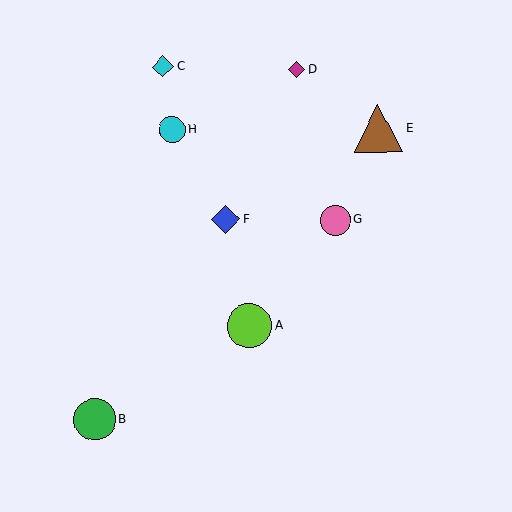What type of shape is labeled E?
Shape E is a brown triangle.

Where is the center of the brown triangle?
The center of the brown triangle is at (378, 128).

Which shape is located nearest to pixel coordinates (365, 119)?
The brown triangle (labeled E) at (378, 128) is nearest to that location.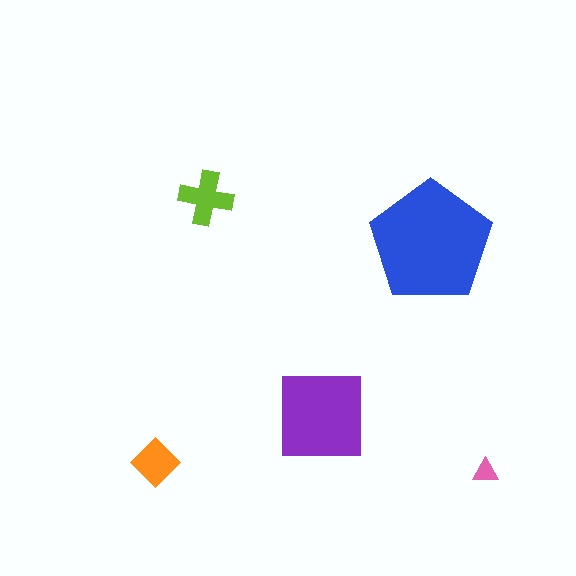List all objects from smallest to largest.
The pink triangle, the orange diamond, the lime cross, the purple square, the blue pentagon.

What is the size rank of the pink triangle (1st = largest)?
5th.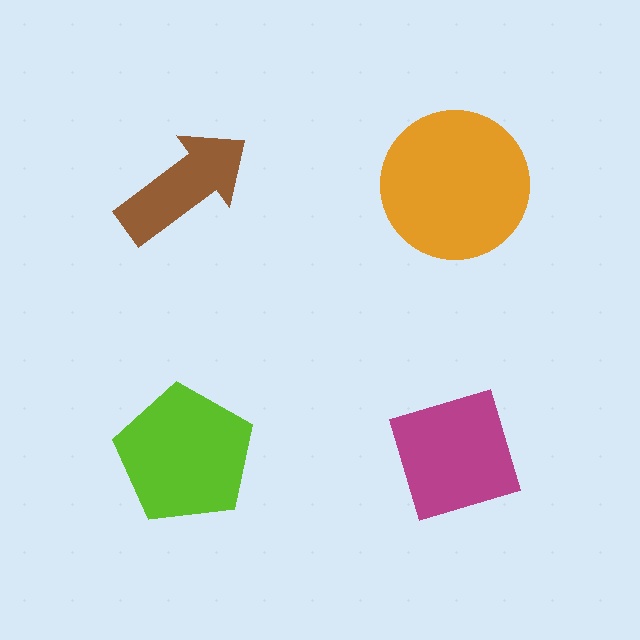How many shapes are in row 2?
2 shapes.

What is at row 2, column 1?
A lime pentagon.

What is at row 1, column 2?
An orange circle.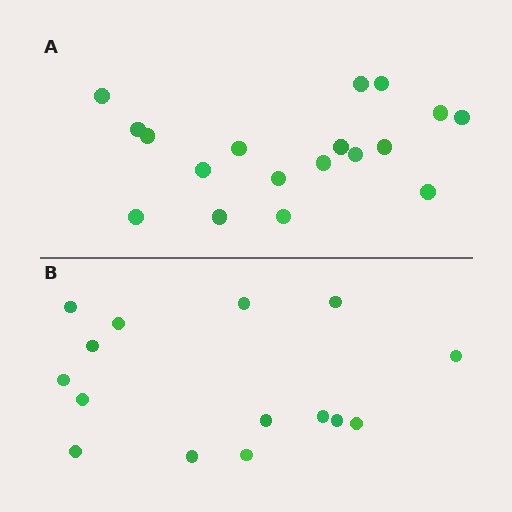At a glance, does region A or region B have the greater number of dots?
Region A (the top region) has more dots.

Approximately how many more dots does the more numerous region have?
Region A has just a few more — roughly 2 or 3 more dots than region B.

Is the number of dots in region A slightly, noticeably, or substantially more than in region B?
Region A has only slightly more — the two regions are fairly close. The ratio is roughly 1.2 to 1.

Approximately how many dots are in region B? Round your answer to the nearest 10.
About 20 dots. (The exact count is 15, which rounds to 20.)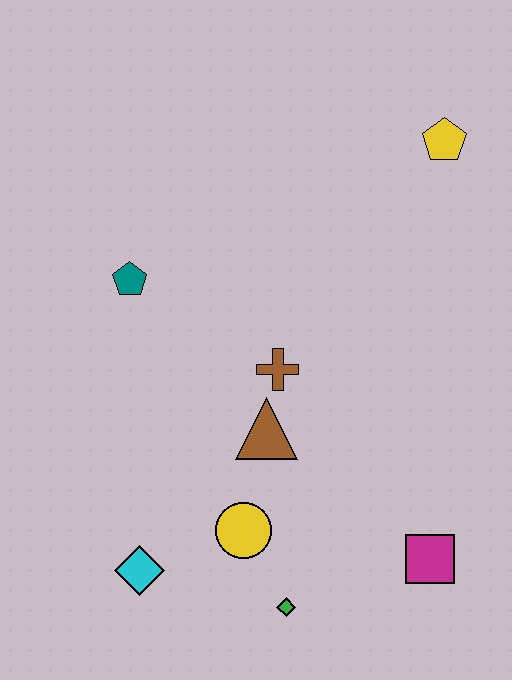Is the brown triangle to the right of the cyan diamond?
Yes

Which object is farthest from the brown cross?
The yellow pentagon is farthest from the brown cross.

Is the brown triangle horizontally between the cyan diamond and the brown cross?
Yes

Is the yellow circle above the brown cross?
No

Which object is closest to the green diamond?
The yellow circle is closest to the green diamond.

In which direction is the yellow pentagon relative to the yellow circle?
The yellow pentagon is above the yellow circle.